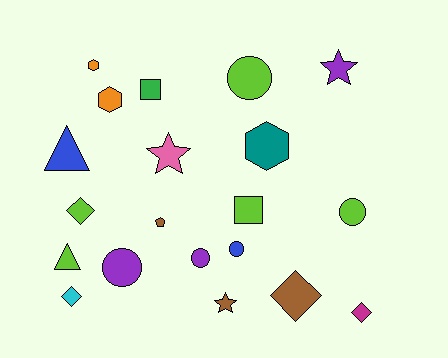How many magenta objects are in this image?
There is 1 magenta object.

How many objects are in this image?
There are 20 objects.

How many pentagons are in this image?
There is 1 pentagon.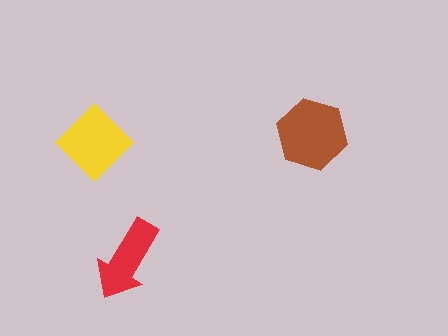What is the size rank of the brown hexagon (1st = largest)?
1st.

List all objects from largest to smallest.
The brown hexagon, the yellow diamond, the red arrow.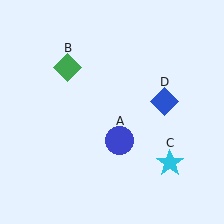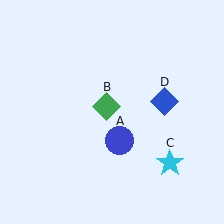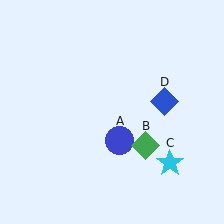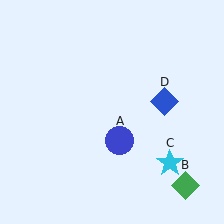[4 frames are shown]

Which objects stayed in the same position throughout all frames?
Blue circle (object A) and cyan star (object C) and blue diamond (object D) remained stationary.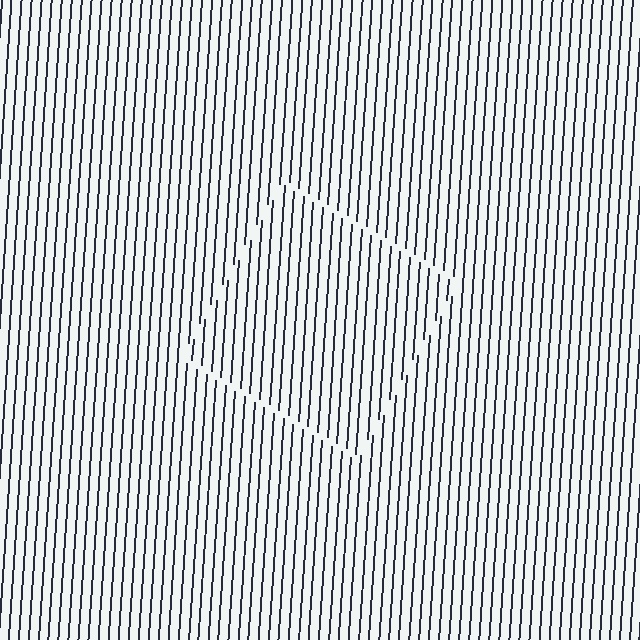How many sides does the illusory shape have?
4 sides — the line-ends trace a square.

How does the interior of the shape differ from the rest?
The interior of the shape contains the same grating, shifted by half a period — the contour is defined by the phase discontinuity where line-ends from the inner and outer gratings abut.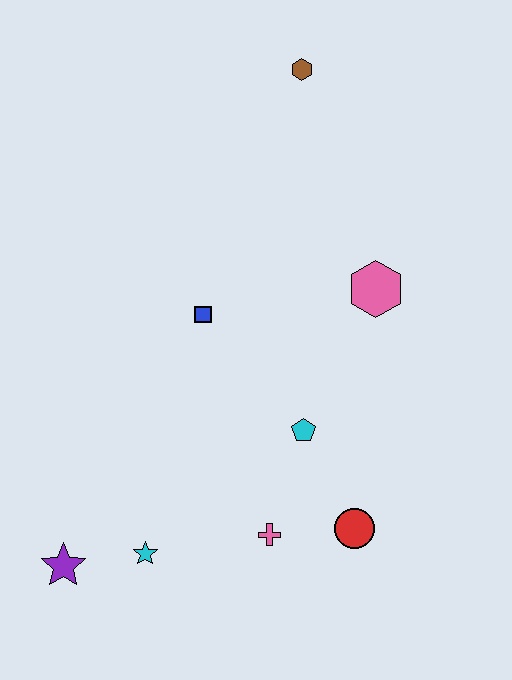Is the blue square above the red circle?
Yes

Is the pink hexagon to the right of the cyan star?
Yes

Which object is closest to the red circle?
The pink cross is closest to the red circle.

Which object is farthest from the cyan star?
The brown hexagon is farthest from the cyan star.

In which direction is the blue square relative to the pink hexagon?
The blue square is to the left of the pink hexagon.